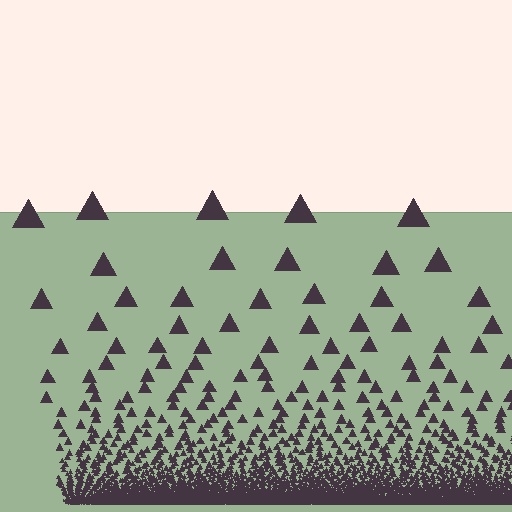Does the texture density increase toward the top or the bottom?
Density increases toward the bottom.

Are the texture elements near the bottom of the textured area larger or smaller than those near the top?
Smaller. The gradient is inverted — elements near the bottom are smaller and denser.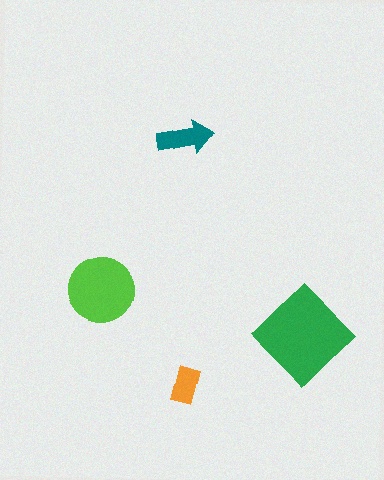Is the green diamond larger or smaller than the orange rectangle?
Larger.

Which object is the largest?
The green diamond.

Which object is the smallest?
The orange rectangle.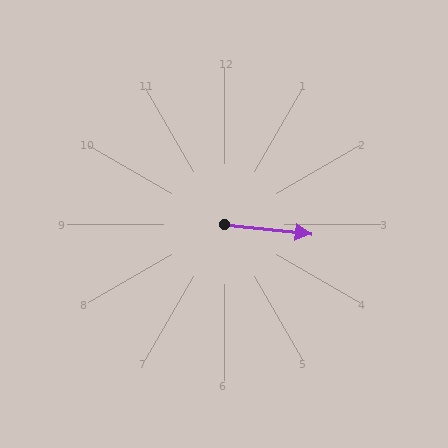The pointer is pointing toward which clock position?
Roughly 3 o'clock.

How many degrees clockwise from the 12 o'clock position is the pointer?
Approximately 96 degrees.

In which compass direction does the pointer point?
East.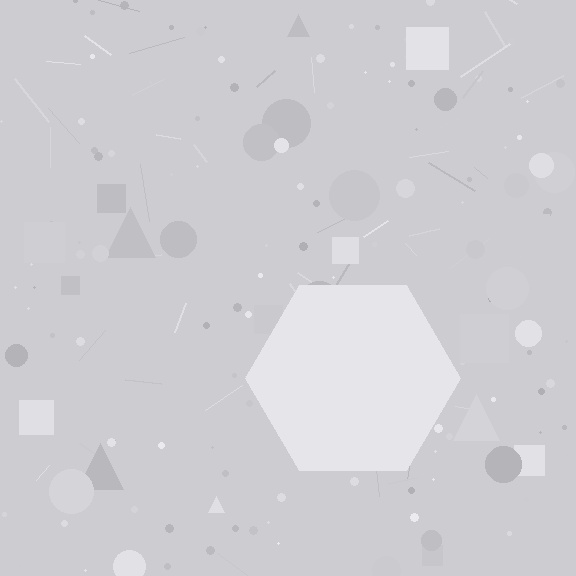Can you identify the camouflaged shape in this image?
The camouflaged shape is a hexagon.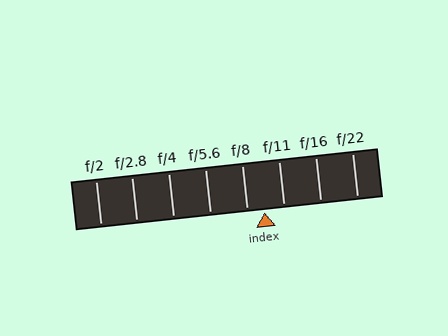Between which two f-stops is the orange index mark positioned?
The index mark is between f/8 and f/11.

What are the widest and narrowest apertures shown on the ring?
The widest aperture shown is f/2 and the narrowest is f/22.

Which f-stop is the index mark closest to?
The index mark is closest to f/8.